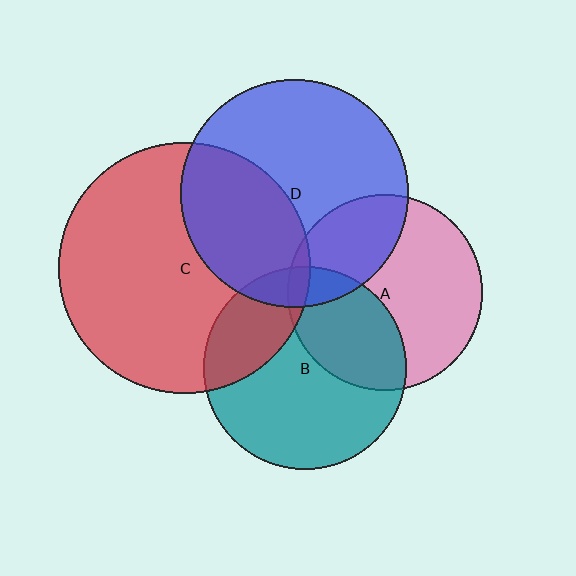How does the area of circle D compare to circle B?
Approximately 1.3 times.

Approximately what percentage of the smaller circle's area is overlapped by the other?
Approximately 5%.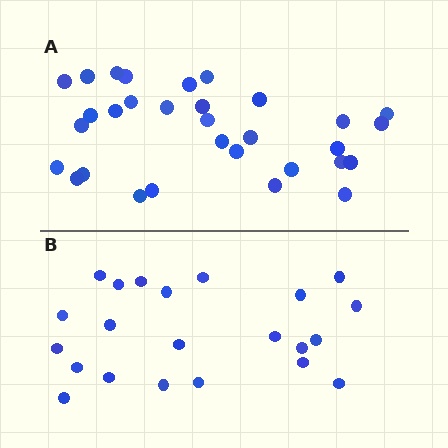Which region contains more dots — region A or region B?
Region A (the top region) has more dots.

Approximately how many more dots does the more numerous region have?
Region A has roughly 8 or so more dots than region B.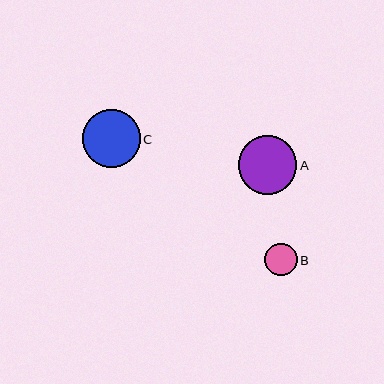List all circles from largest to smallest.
From largest to smallest: A, C, B.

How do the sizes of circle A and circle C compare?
Circle A and circle C are approximately the same size.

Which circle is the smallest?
Circle B is the smallest with a size of approximately 32 pixels.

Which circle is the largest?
Circle A is the largest with a size of approximately 59 pixels.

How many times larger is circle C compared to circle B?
Circle C is approximately 1.8 times the size of circle B.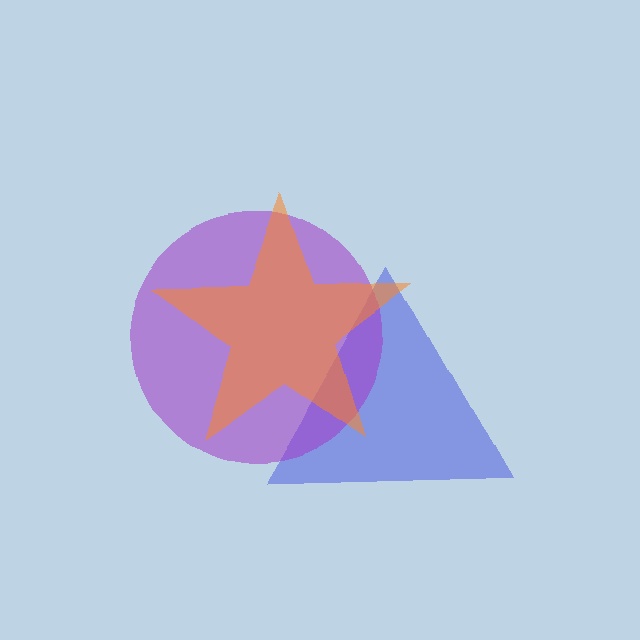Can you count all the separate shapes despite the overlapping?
Yes, there are 3 separate shapes.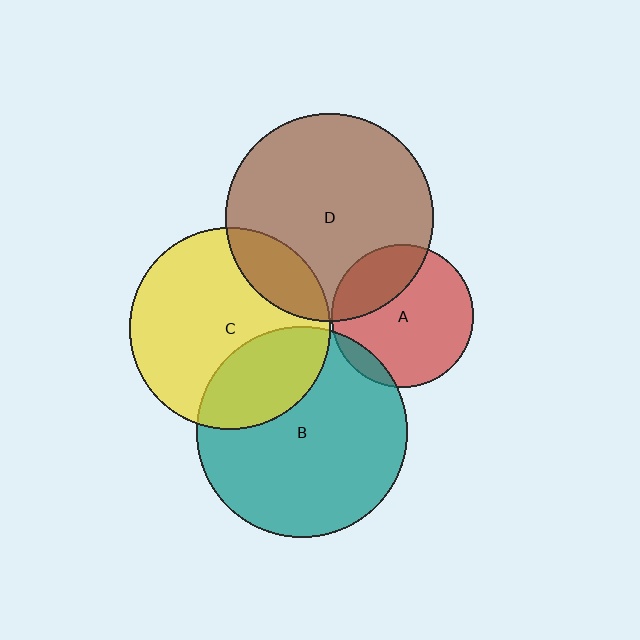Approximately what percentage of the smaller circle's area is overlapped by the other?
Approximately 30%.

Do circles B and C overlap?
Yes.